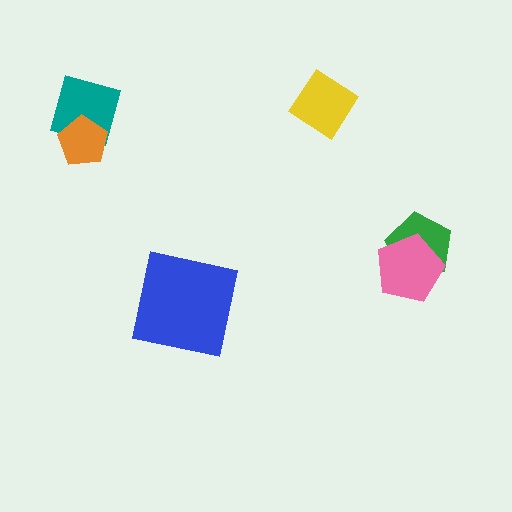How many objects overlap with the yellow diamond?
0 objects overlap with the yellow diamond.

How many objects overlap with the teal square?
1 object overlaps with the teal square.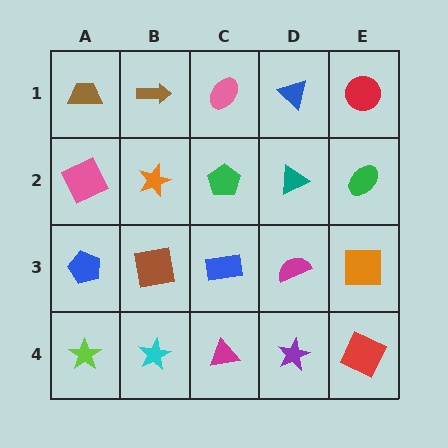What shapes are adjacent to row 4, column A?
A blue pentagon (row 3, column A), a cyan star (row 4, column B).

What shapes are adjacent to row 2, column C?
A pink ellipse (row 1, column C), a blue rectangle (row 3, column C), an orange star (row 2, column B), a teal triangle (row 2, column D).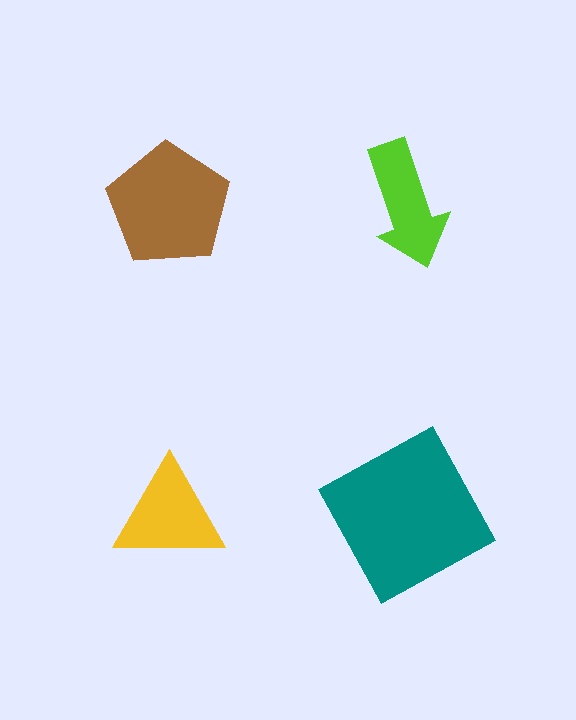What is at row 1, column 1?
A brown pentagon.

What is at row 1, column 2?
A lime arrow.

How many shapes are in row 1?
2 shapes.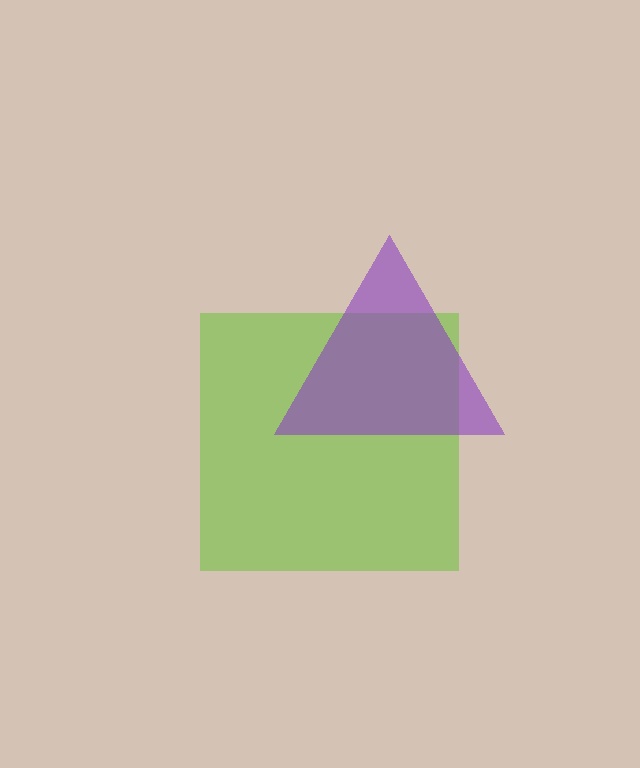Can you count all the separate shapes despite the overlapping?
Yes, there are 2 separate shapes.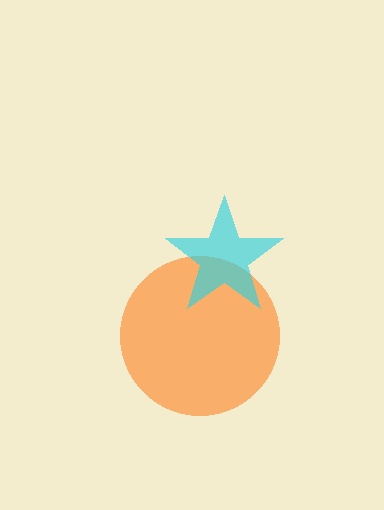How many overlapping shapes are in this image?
There are 2 overlapping shapes in the image.